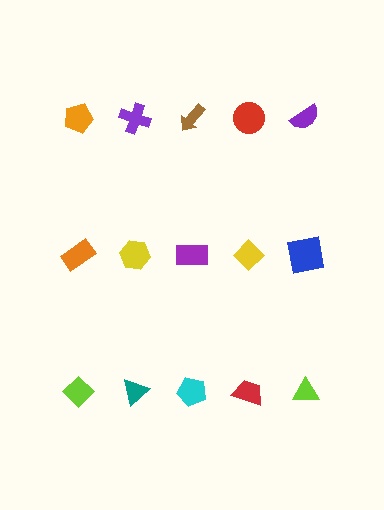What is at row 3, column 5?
A lime triangle.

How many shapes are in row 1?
5 shapes.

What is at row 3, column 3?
A cyan pentagon.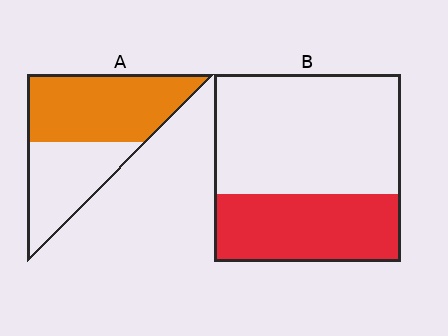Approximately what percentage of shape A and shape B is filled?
A is approximately 60% and B is approximately 35%.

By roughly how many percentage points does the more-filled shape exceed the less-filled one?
By roughly 25 percentage points (A over B).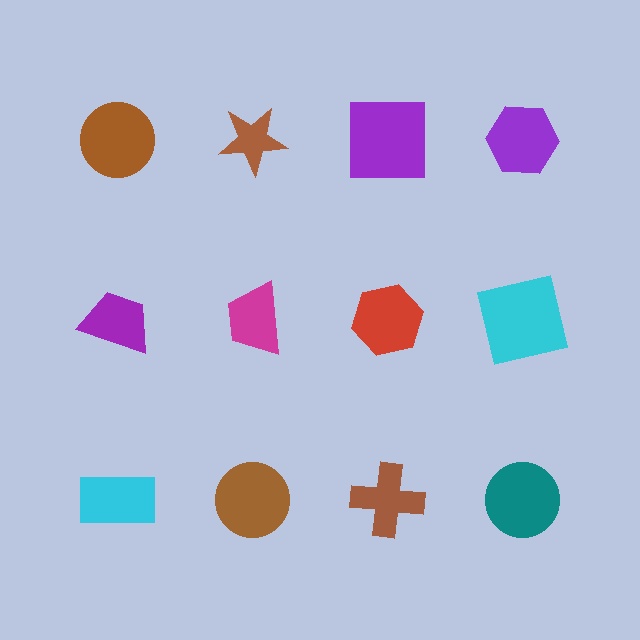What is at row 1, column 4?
A purple hexagon.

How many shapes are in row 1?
4 shapes.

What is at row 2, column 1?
A purple trapezoid.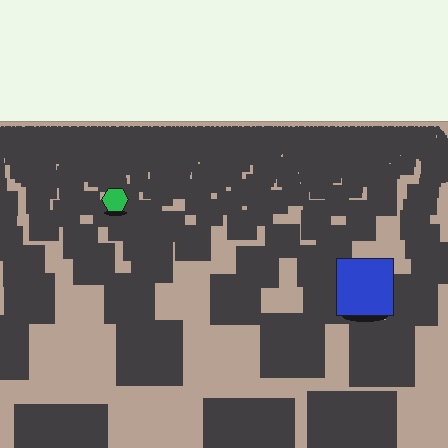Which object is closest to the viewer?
The blue square is closest. The texture marks near it are larger and more spread out.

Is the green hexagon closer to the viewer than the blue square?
No. The blue square is closer — you can tell from the texture gradient: the ground texture is coarser near it.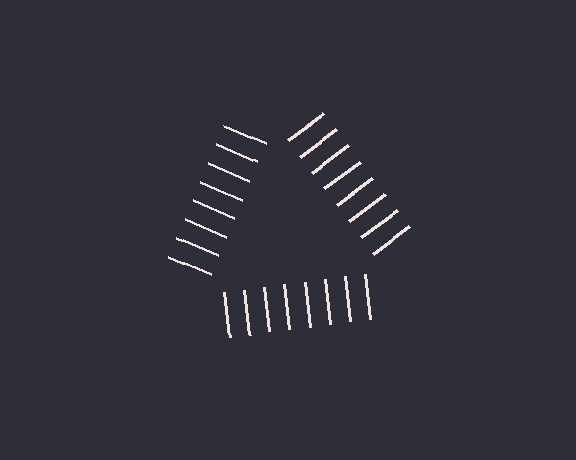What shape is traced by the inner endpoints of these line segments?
An illusory triangle — the line segments terminate on its edges but no continuous stroke is drawn.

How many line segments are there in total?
24 — 8 along each of the 3 edges.